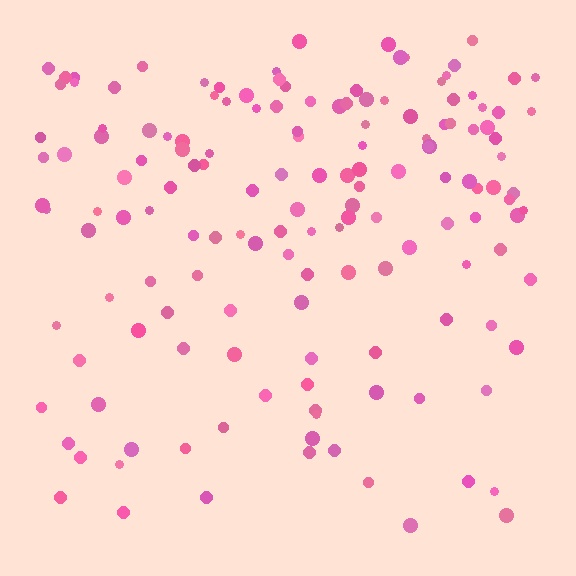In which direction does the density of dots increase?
From bottom to top, with the top side densest.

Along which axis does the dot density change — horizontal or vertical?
Vertical.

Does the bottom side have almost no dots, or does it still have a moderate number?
Still a moderate number, just noticeably fewer than the top.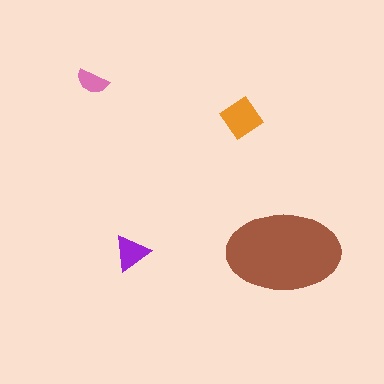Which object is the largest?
The brown ellipse.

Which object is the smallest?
The pink semicircle.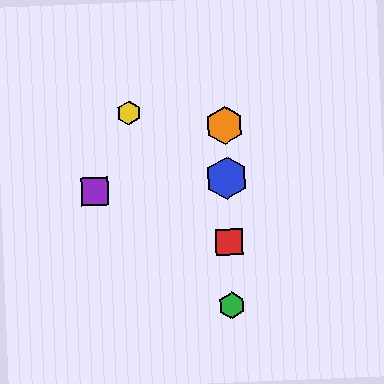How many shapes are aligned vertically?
4 shapes (the red square, the blue hexagon, the green hexagon, the orange hexagon) are aligned vertically.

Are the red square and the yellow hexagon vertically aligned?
No, the red square is at x≈229 and the yellow hexagon is at x≈129.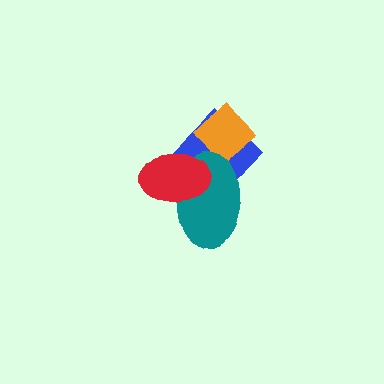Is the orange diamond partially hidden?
Yes, it is partially covered by another shape.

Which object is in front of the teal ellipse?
The red ellipse is in front of the teal ellipse.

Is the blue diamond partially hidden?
Yes, it is partially covered by another shape.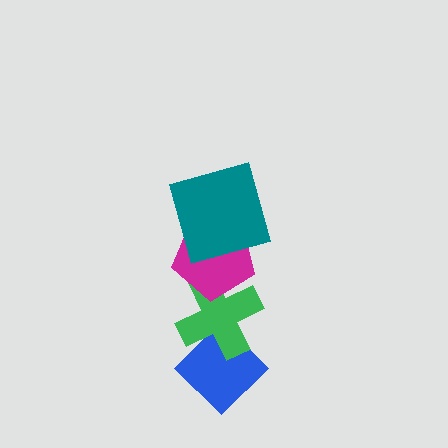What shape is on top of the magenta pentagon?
The teal square is on top of the magenta pentagon.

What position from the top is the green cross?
The green cross is 3rd from the top.